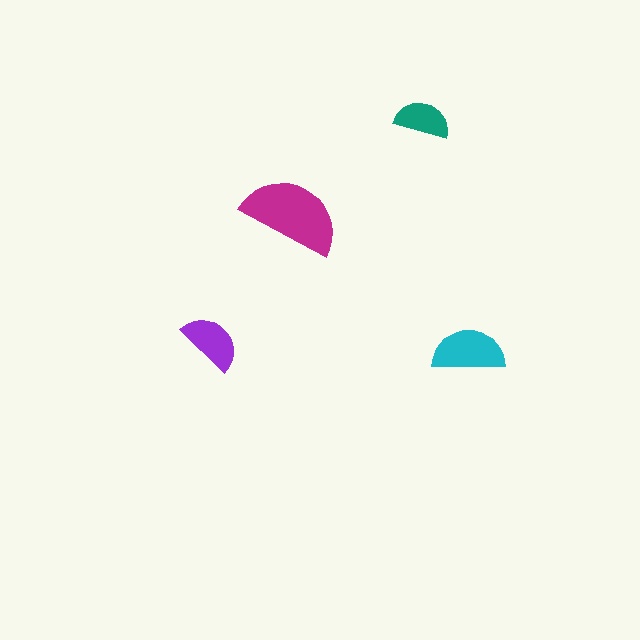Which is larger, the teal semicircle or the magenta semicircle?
The magenta one.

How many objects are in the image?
There are 4 objects in the image.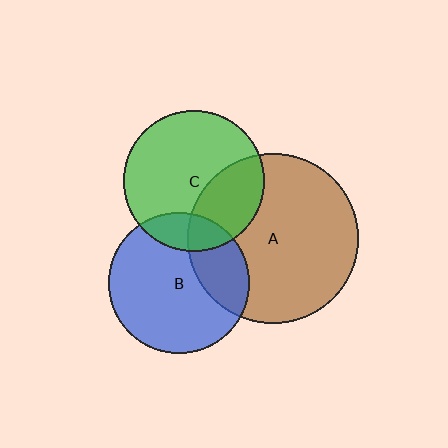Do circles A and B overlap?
Yes.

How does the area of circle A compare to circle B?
Approximately 1.4 times.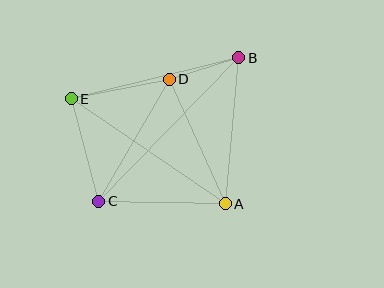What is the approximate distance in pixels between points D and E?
The distance between D and E is approximately 100 pixels.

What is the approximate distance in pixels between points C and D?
The distance between C and D is approximately 141 pixels.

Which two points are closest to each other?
Points B and D are closest to each other.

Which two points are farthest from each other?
Points B and C are farthest from each other.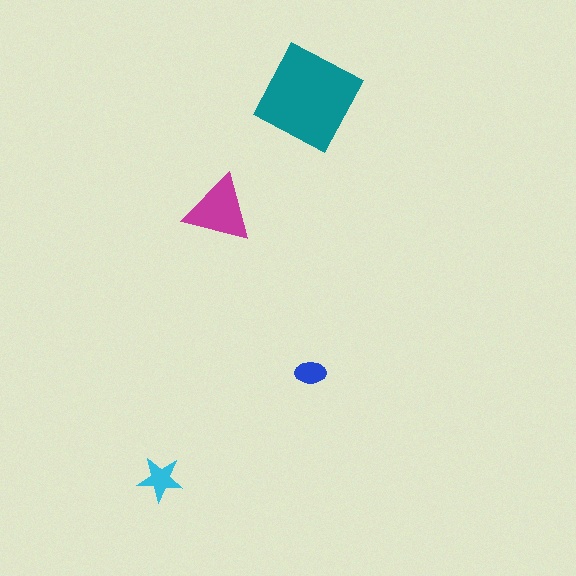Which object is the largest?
The teal diamond.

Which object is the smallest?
The blue ellipse.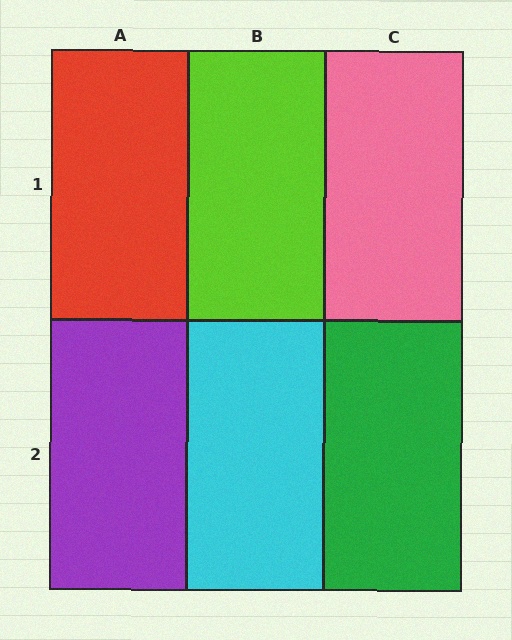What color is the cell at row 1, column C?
Pink.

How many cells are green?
1 cell is green.